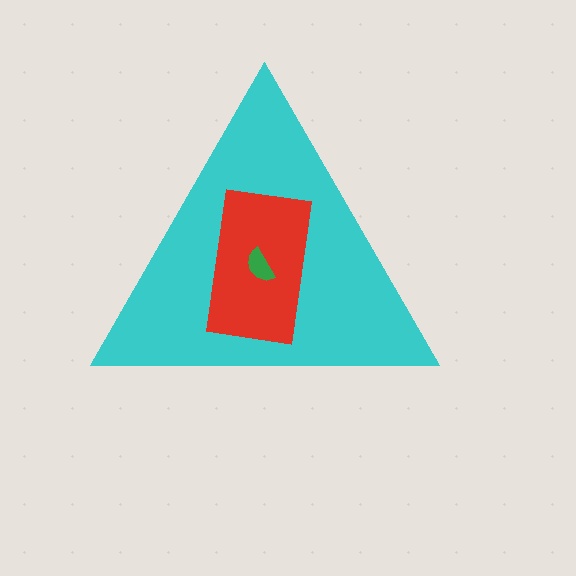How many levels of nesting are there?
3.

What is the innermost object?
The green semicircle.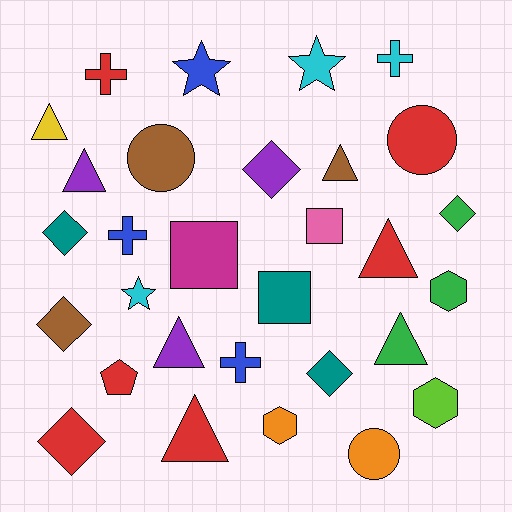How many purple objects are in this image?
There are 3 purple objects.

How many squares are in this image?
There are 3 squares.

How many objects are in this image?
There are 30 objects.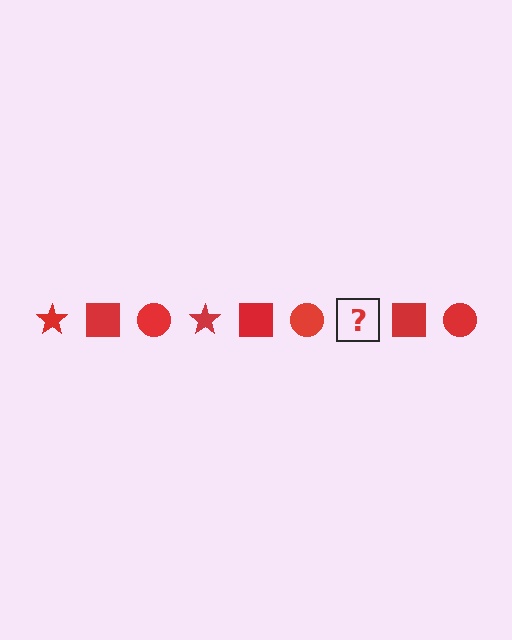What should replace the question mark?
The question mark should be replaced with a red star.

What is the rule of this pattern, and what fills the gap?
The rule is that the pattern cycles through star, square, circle shapes in red. The gap should be filled with a red star.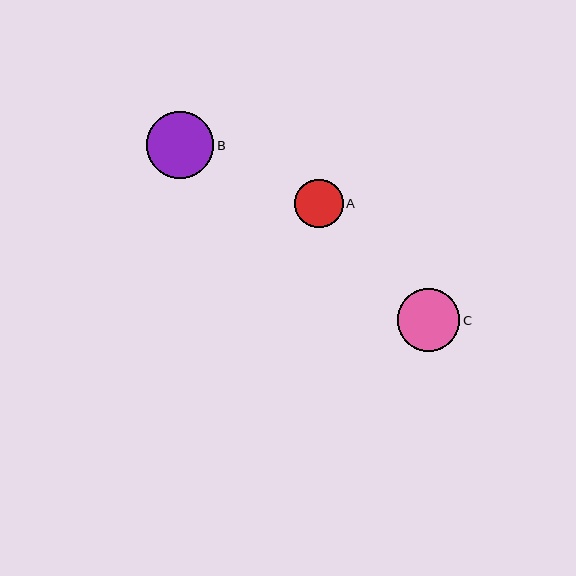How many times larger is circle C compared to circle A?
Circle C is approximately 1.3 times the size of circle A.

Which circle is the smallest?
Circle A is the smallest with a size of approximately 48 pixels.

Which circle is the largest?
Circle B is the largest with a size of approximately 67 pixels.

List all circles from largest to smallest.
From largest to smallest: B, C, A.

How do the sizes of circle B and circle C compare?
Circle B and circle C are approximately the same size.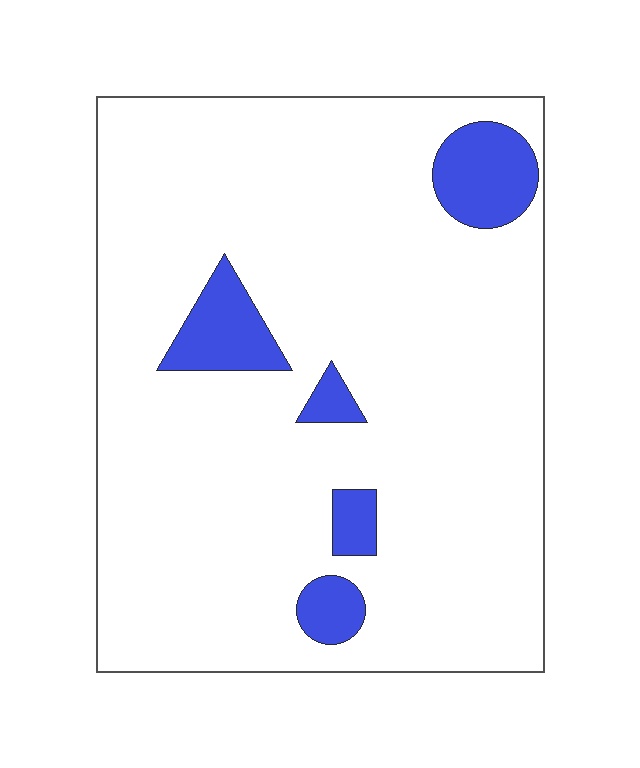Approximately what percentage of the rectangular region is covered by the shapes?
Approximately 10%.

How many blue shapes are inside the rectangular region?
5.